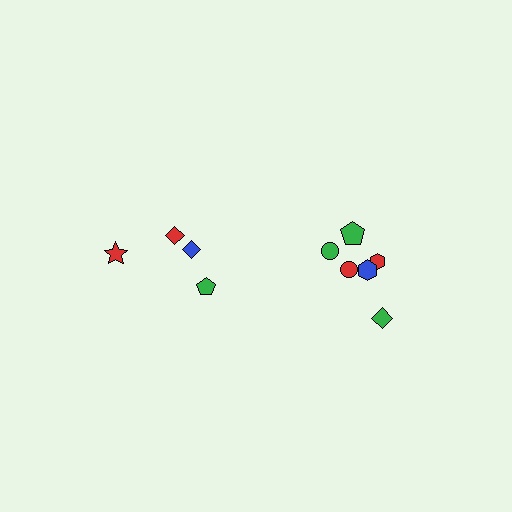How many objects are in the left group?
There are 4 objects.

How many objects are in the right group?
There are 6 objects.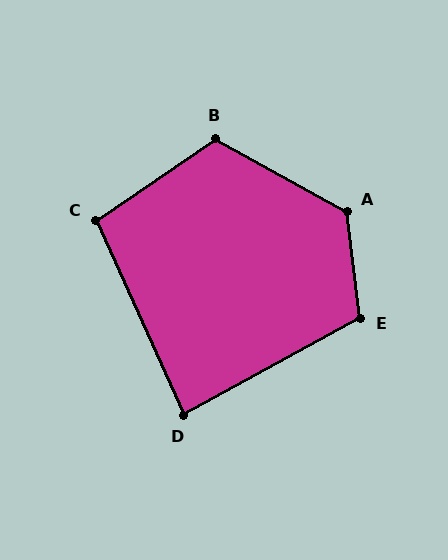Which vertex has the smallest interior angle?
D, at approximately 85 degrees.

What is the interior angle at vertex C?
Approximately 100 degrees (obtuse).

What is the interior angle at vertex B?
Approximately 117 degrees (obtuse).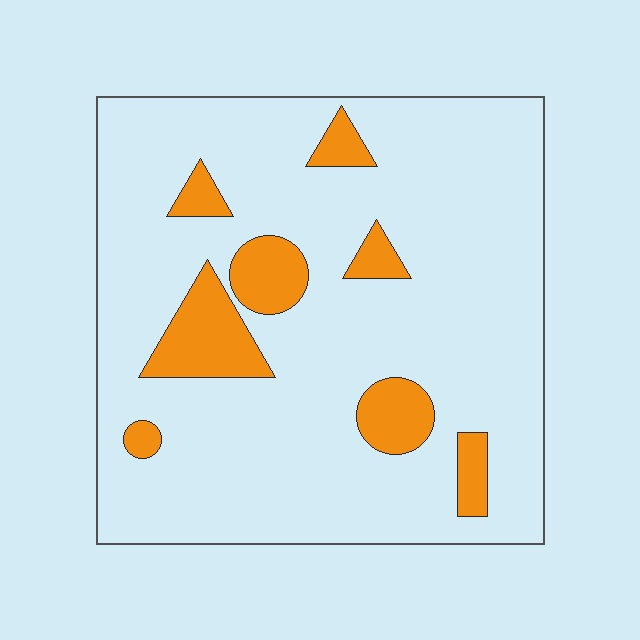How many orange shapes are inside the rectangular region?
8.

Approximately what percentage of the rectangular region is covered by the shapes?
Approximately 15%.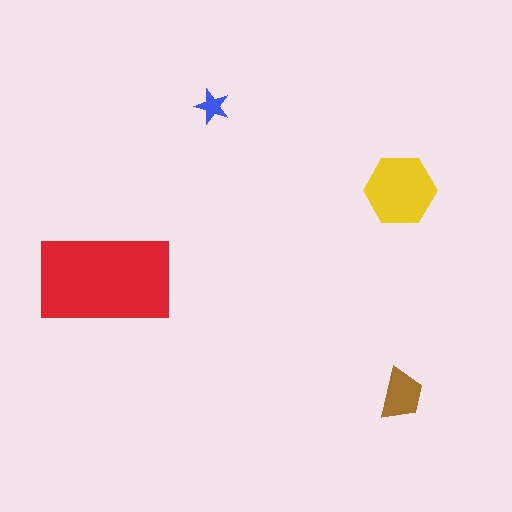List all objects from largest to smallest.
The red rectangle, the yellow hexagon, the brown trapezoid, the blue star.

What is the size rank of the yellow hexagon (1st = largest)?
2nd.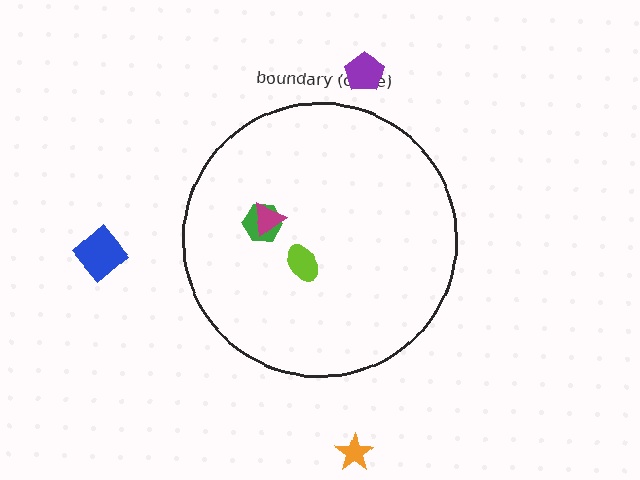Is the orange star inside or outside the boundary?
Outside.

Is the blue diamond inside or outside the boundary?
Outside.